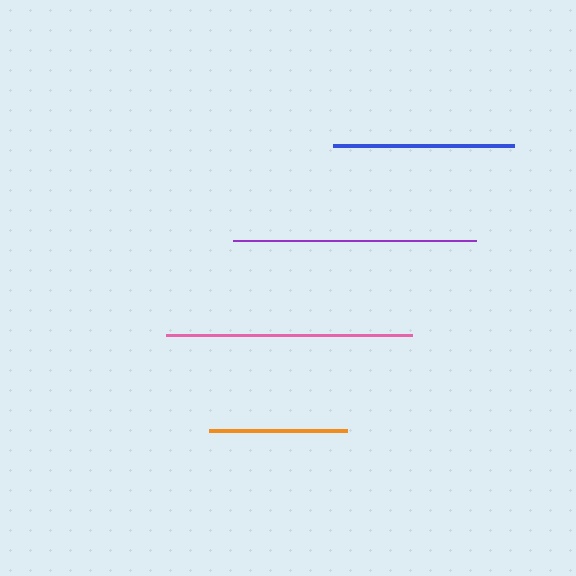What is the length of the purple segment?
The purple segment is approximately 243 pixels long.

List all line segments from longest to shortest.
From longest to shortest: pink, purple, blue, orange.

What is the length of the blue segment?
The blue segment is approximately 181 pixels long.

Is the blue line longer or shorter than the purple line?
The purple line is longer than the blue line.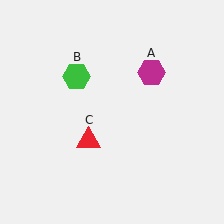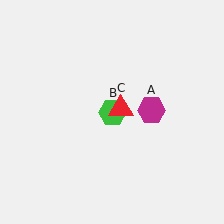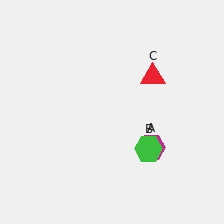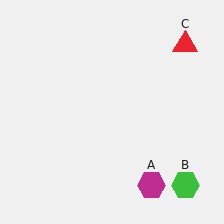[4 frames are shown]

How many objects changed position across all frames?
3 objects changed position: magenta hexagon (object A), green hexagon (object B), red triangle (object C).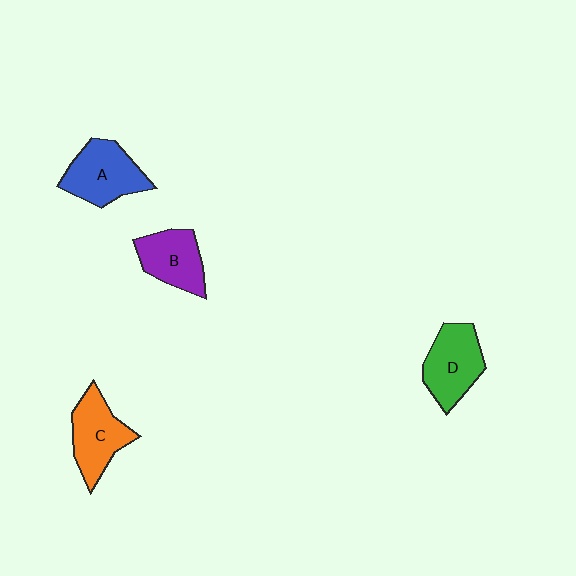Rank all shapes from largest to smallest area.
From largest to smallest: A (blue), D (green), C (orange), B (purple).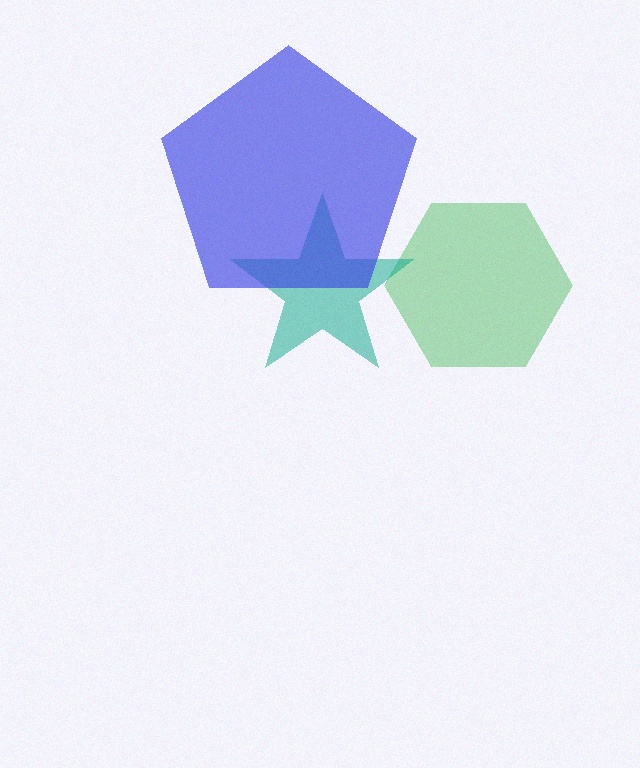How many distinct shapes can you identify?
There are 3 distinct shapes: a green hexagon, a teal star, a blue pentagon.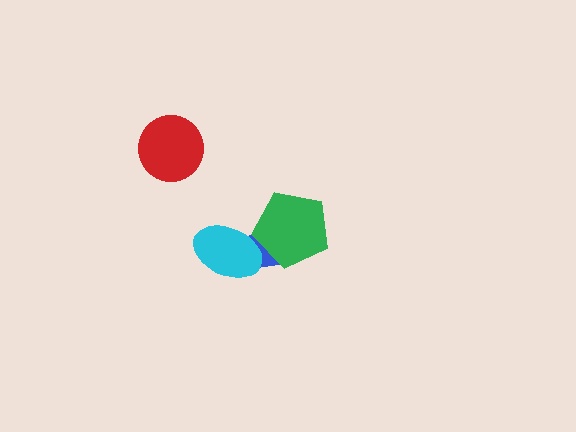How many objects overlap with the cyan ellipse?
2 objects overlap with the cyan ellipse.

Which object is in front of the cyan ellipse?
The green pentagon is in front of the cyan ellipse.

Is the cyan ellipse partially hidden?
Yes, it is partially covered by another shape.